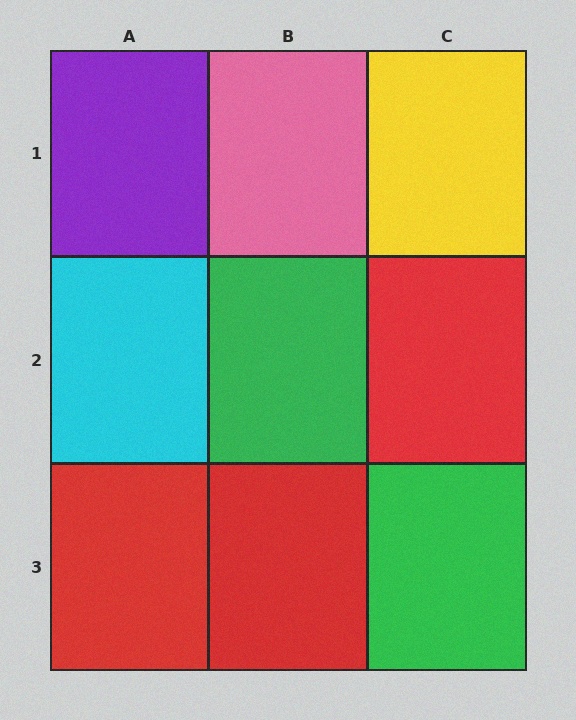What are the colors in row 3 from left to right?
Red, red, green.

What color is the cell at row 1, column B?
Pink.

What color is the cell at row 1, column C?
Yellow.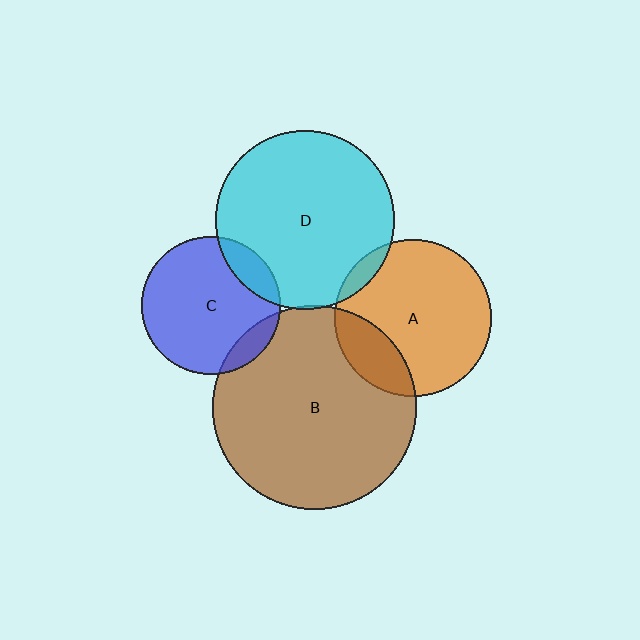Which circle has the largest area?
Circle B (brown).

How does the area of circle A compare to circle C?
Approximately 1.3 times.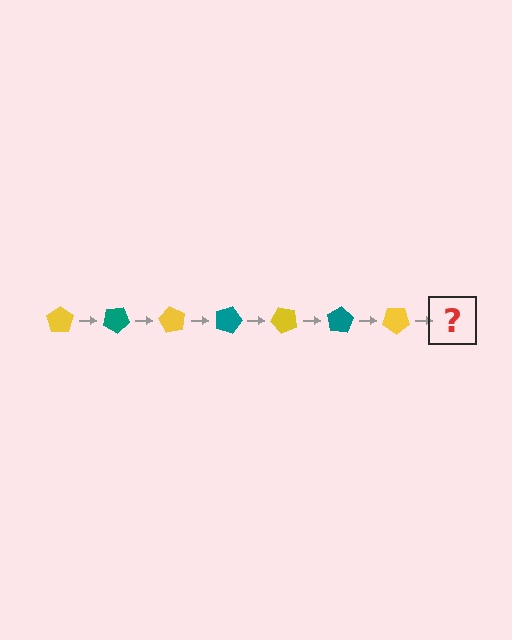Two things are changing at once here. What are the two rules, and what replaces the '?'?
The two rules are that it rotates 30 degrees each step and the color cycles through yellow and teal. The '?' should be a teal pentagon, rotated 210 degrees from the start.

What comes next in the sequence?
The next element should be a teal pentagon, rotated 210 degrees from the start.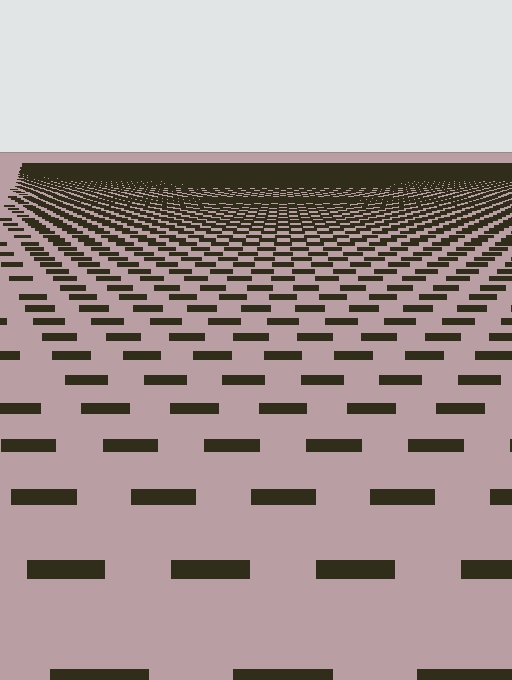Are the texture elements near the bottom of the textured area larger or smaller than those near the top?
Larger. Near the bottom, elements are closer to the viewer and appear at a bigger on-screen size.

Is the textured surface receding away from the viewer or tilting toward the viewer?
The surface is receding away from the viewer. Texture elements get smaller and denser toward the top.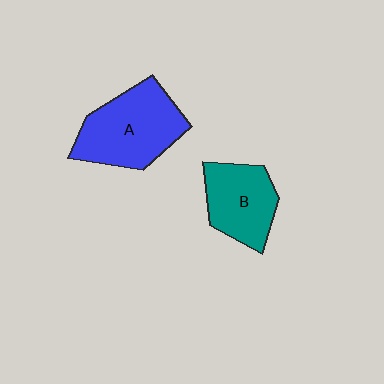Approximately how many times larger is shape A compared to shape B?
Approximately 1.4 times.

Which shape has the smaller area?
Shape B (teal).